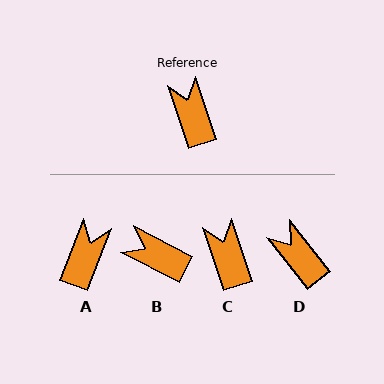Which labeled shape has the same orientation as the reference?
C.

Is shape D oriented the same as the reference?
No, it is off by about 21 degrees.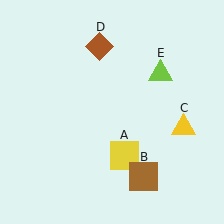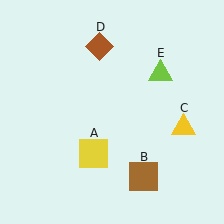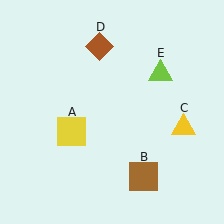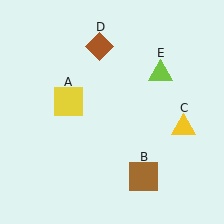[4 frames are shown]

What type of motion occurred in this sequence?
The yellow square (object A) rotated clockwise around the center of the scene.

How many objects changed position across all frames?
1 object changed position: yellow square (object A).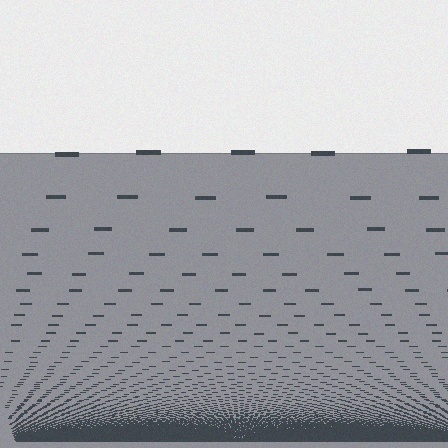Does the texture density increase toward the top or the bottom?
Density increases toward the bottom.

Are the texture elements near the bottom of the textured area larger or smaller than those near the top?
Smaller. The gradient is inverted — elements near the bottom are smaller and denser.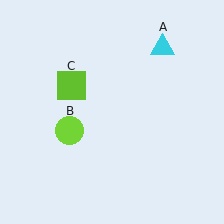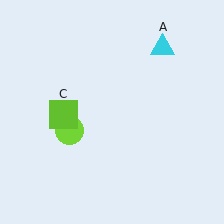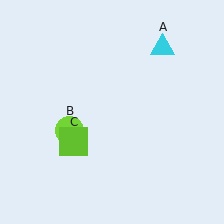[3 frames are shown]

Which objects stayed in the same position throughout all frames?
Cyan triangle (object A) and lime circle (object B) remained stationary.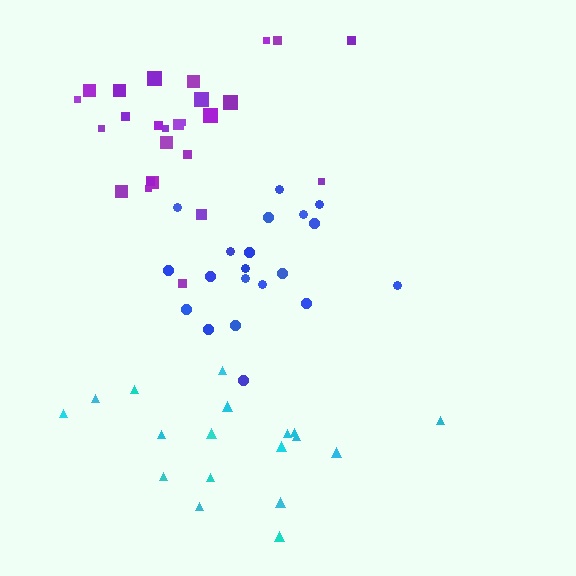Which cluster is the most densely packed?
Blue.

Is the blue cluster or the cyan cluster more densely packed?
Blue.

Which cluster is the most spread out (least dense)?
Cyan.